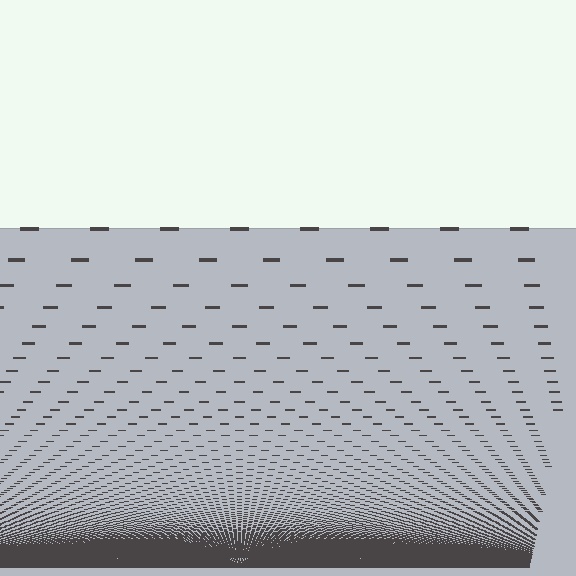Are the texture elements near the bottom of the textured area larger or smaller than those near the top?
Smaller. The gradient is inverted — elements near the bottom are smaller and denser.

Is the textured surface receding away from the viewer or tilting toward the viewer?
The surface appears to tilt toward the viewer. Texture elements get larger and sparser toward the top.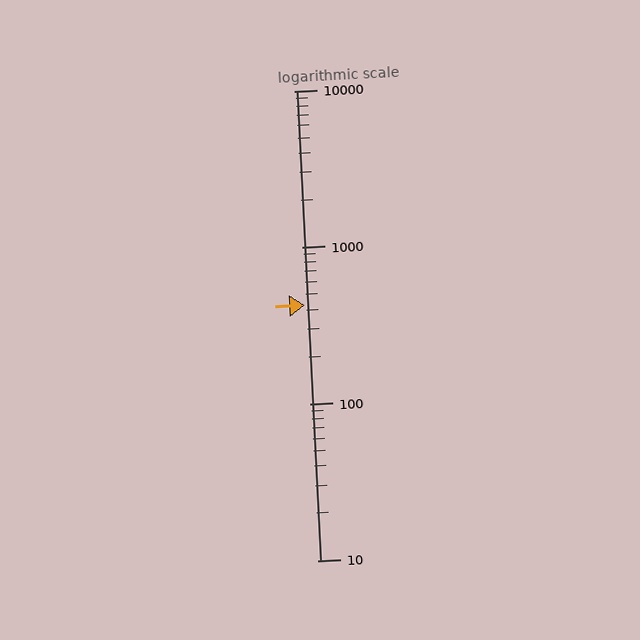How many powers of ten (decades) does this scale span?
The scale spans 3 decades, from 10 to 10000.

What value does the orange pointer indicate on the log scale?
The pointer indicates approximately 430.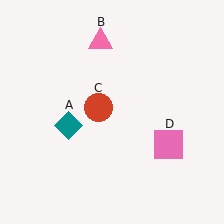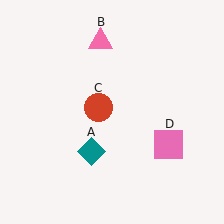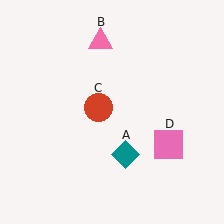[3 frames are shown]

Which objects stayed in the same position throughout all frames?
Pink triangle (object B) and red circle (object C) and pink square (object D) remained stationary.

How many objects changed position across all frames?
1 object changed position: teal diamond (object A).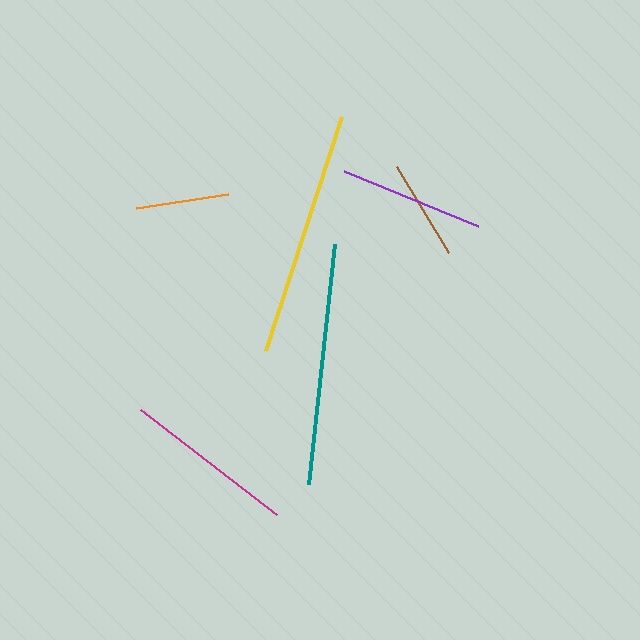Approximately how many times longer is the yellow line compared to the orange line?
The yellow line is approximately 2.7 times the length of the orange line.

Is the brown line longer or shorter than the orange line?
The brown line is longer than the orange line.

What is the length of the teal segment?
The teal segment is approximately 241 pixels long.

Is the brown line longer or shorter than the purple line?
The purple line is longer than the brown line.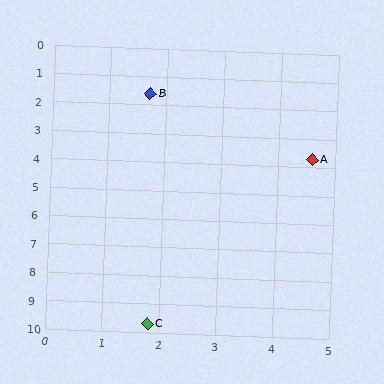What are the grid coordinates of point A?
Point A is at approximately (4.6, 3.7).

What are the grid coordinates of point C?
Point C is at approximately (1.8, 9.7).